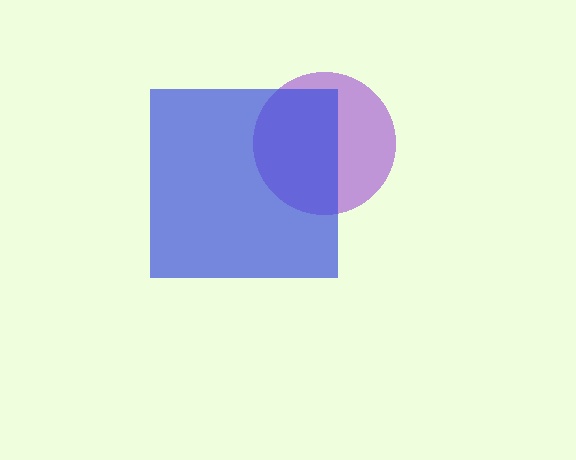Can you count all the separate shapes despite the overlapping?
Yes, there are 2 separate shapes.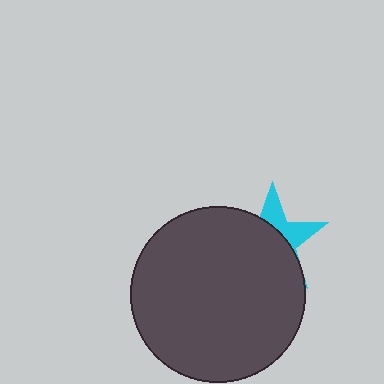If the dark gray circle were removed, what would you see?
You would see the complete cyan star.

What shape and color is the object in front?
The object in front is a dark gray circle.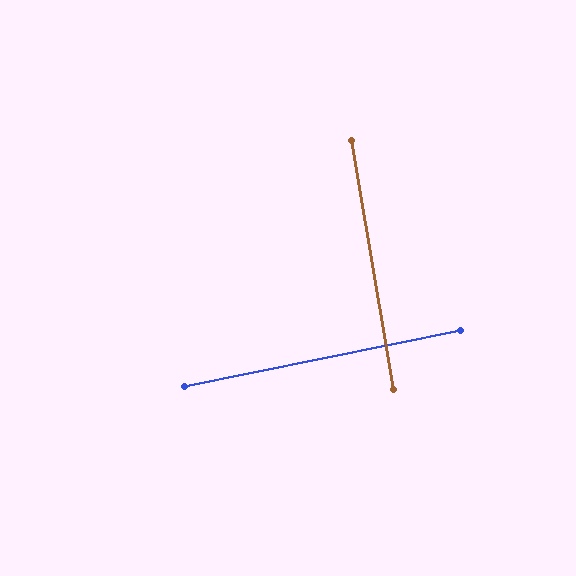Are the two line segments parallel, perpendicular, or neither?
Perpendicular — they meet at approximately 88°.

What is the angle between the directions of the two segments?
Approximately 88 degrees.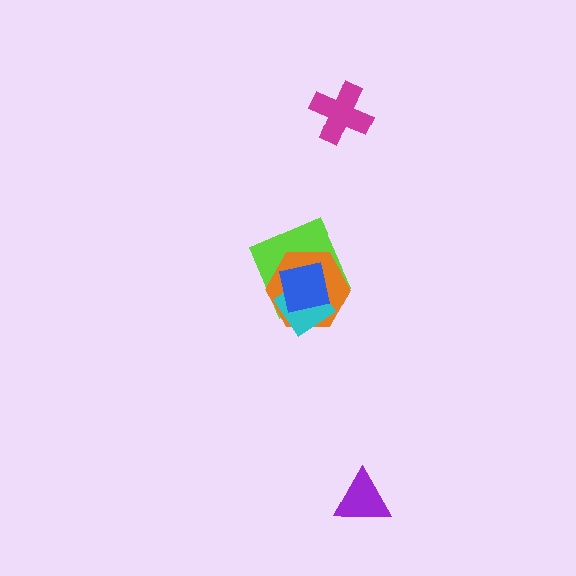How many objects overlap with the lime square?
3 objects overlap with the lime square.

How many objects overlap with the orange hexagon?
3 objects overlap with the orange hexagon.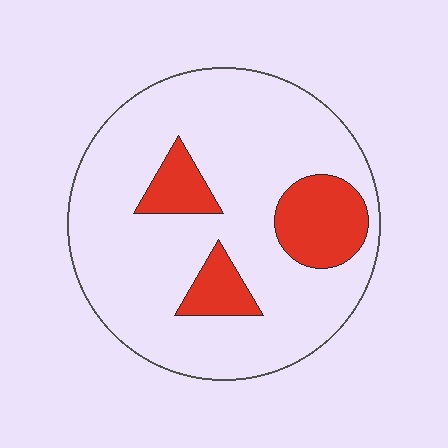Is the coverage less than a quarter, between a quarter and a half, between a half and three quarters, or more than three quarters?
Less than a quarter.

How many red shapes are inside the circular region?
3.